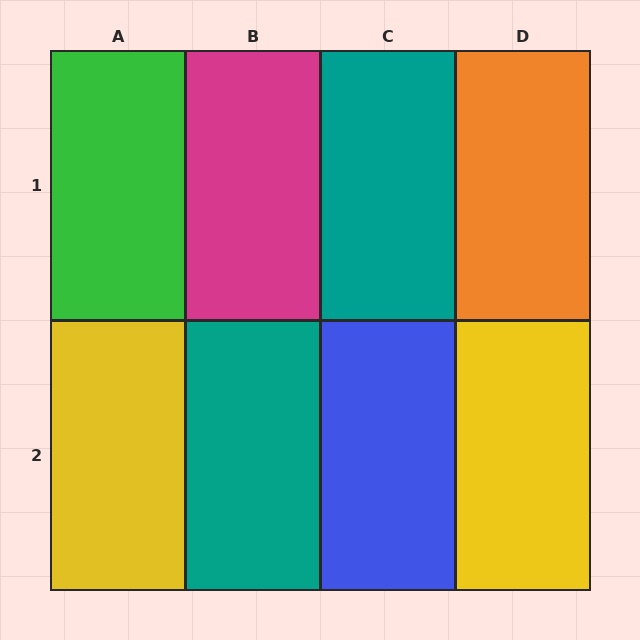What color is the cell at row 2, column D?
Yellow.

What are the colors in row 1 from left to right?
Green, magenta, teal, orange.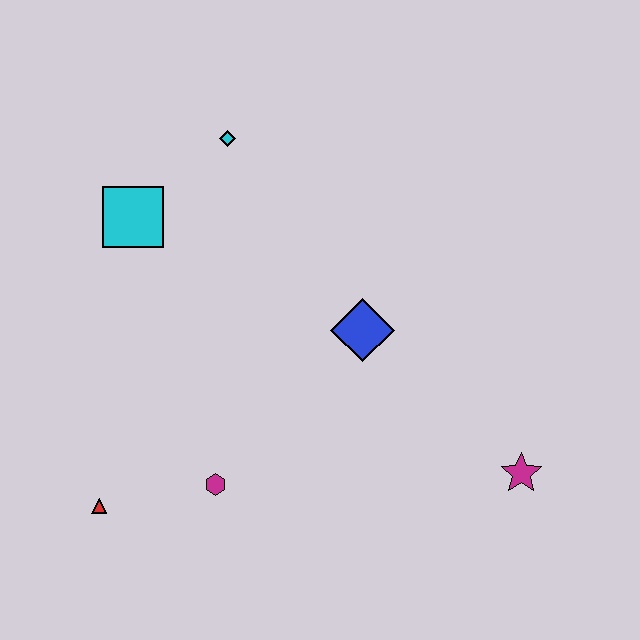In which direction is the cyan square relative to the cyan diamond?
The cyan square is to the left of the cyan diamond.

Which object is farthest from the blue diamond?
The red triangle is farthest from the blue diamond.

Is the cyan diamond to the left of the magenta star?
Yes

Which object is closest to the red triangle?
The magenta hexagon is closest to the red triangle.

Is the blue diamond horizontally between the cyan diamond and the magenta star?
Yes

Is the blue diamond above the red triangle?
Yes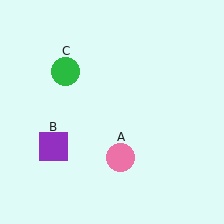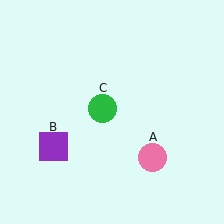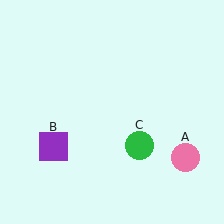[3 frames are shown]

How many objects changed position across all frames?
2 objects changed position: pink circle (object A), green circle (object C).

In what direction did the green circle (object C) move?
The green circle (object C) moved down and to the right.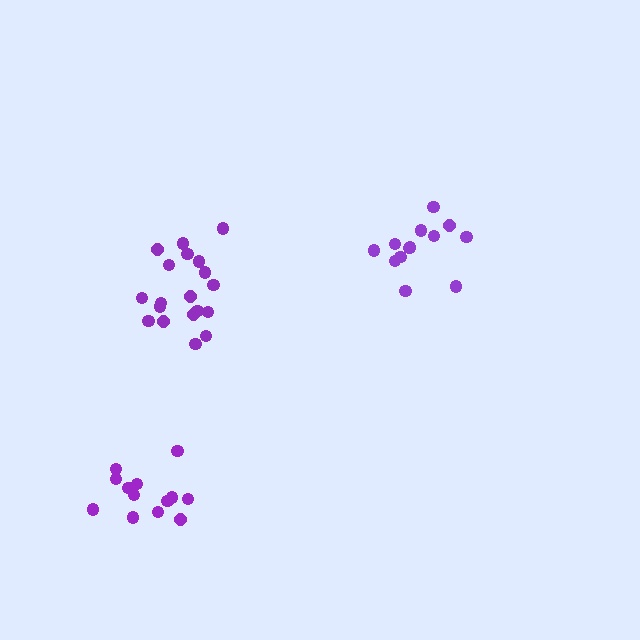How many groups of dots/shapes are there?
There are 3 groups.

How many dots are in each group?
Group 1: 13 dots, Group 2: 19 dots, Group 3: 13 dots (45 total).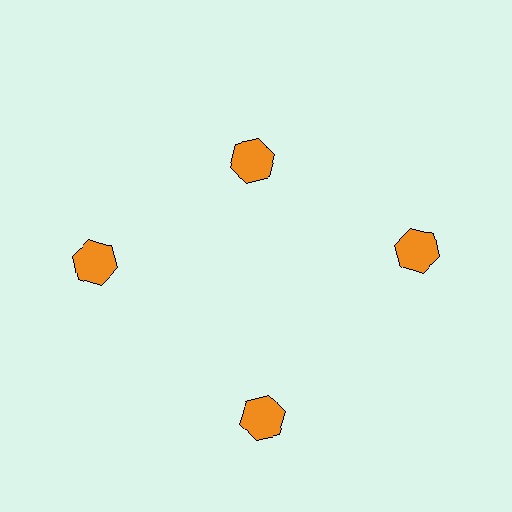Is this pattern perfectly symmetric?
No. The 4 orange hexagons are arranged in a ring, but one element near the 12 o'clock position is pulled inward toward the center, breaking the 4-fold rotational symmetry.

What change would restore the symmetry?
The symmetry would be restored by moving it outward, back onto the ring so that all 4 hexagons sit at equal angles and equal distance from the center.